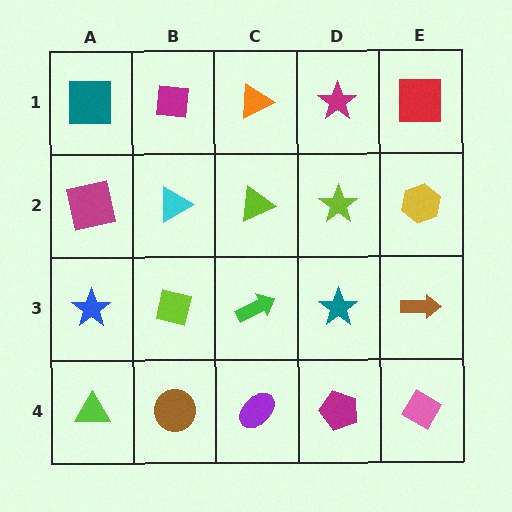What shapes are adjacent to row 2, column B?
A magenta square (row 1, column B), a lime square (row 3, column B), a magenta square (row 2, column A), a lime triangle (row 2, column C).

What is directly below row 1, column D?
A lime star.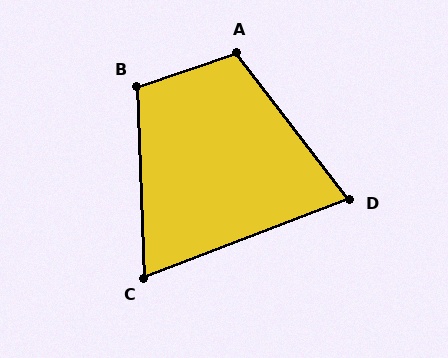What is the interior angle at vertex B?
Approximately 107 degrees (obtuse).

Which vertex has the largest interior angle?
A, at approximately 109 degrees.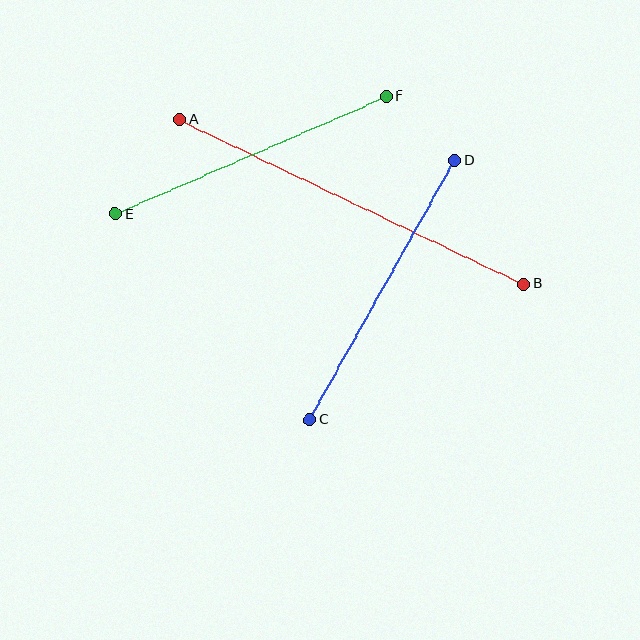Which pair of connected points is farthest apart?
Points A and B are farthest apart.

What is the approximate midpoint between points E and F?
The midpoint is at approximately (251, 155) pixels.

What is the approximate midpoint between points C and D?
The midpoint is at approximately (382, 290) pixels.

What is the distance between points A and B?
The distance is approximately 382 pixels.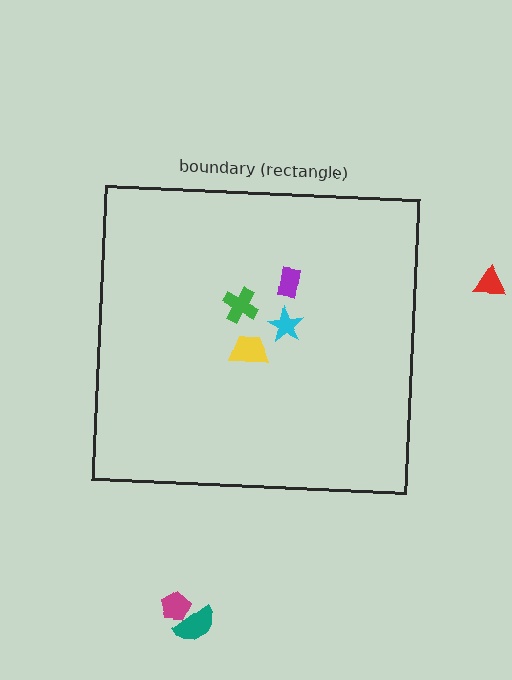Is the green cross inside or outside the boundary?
Inside.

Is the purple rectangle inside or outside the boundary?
Inside.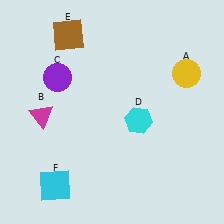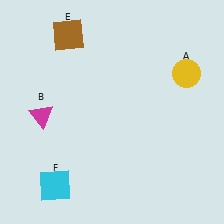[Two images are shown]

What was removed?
The cyan hexagon (D), the purple circle (C) were removed in Image 2.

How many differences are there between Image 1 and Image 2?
There are 2 differences between the two images.